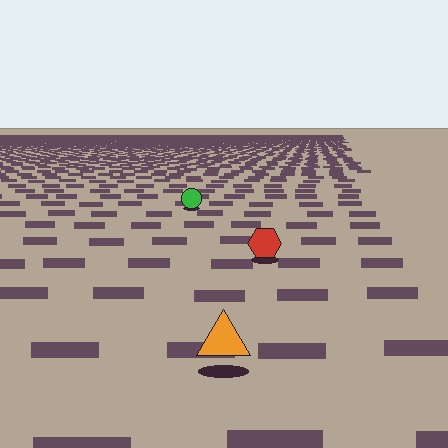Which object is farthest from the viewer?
The green circle is farthest from the viewer. It appears smaller and the ground texture around it is denser.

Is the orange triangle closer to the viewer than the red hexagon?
Yes. The orange triangle is closer — you can tell from the texture gradient: the ground texture is coarser near it.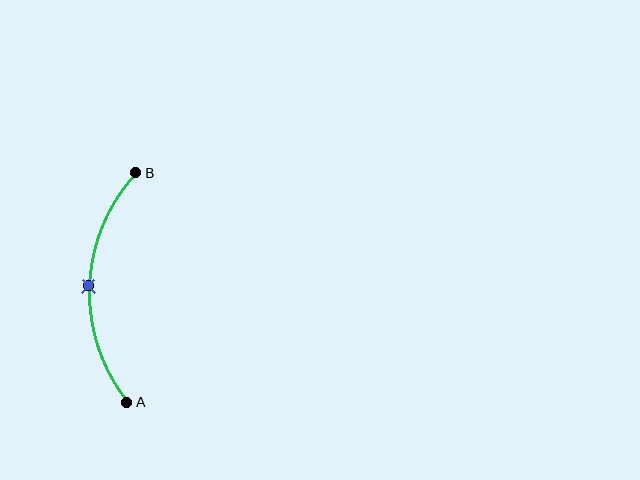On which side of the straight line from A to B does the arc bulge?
The arc bulges to the left of the straight line connecting A and B.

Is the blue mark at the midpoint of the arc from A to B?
Yes. The blue mark lies on the arc at equal arc-length from both A and B — it is the arc midpoint.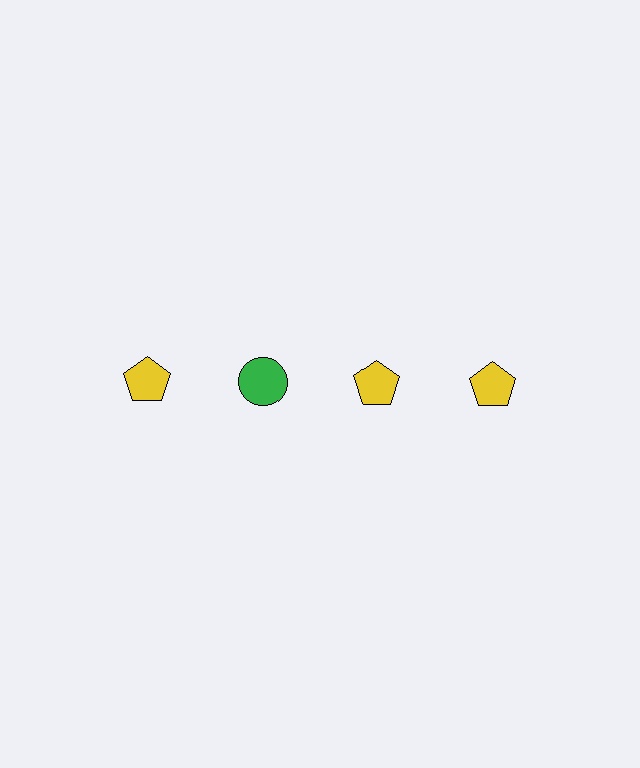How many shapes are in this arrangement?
There are 4 shapes arranged in a grid pattern.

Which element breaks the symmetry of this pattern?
The green circle in the top row, second from left column breaks the symmetry. All other shapes are yellow pentagons.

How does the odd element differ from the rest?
It differs in both color (green instead of yellow) and shape (circle instead of pentagon).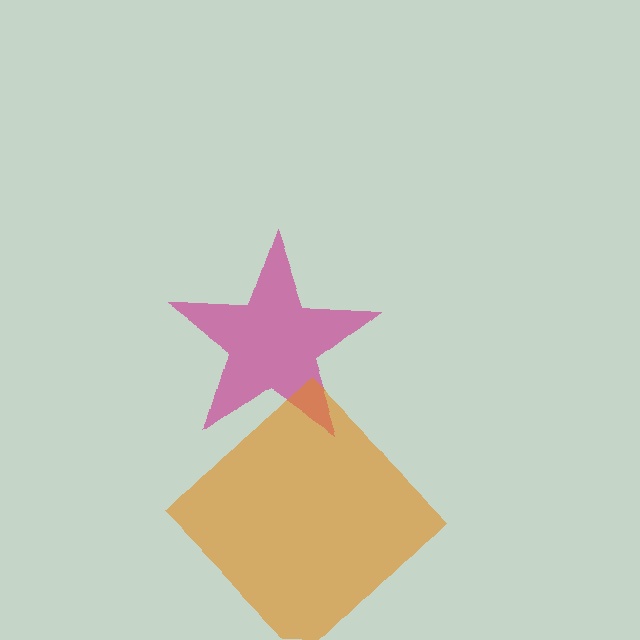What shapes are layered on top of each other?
The layered shapes are: a magenta star, an orange diamond.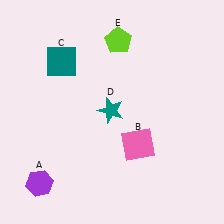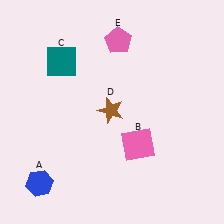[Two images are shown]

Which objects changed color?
A changed from purple to blue. D changed from teal to brown. E changed from lime to pink.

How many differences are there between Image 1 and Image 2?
There are 3 differences between the two images.